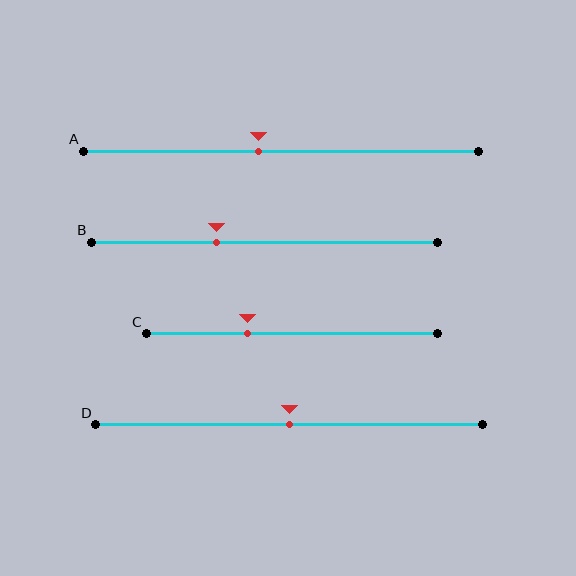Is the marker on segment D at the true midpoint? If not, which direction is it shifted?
Yes, the marker on segment D is at the true midpoint.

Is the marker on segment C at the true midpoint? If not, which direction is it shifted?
No, the marker on segment C is shifted to the left by about 15% of the segment length.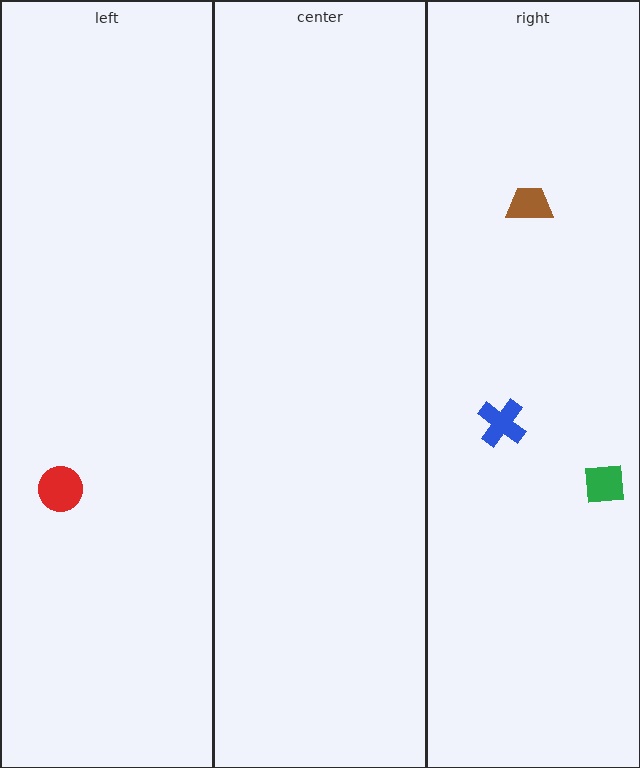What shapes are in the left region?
The red circle.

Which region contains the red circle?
The left region.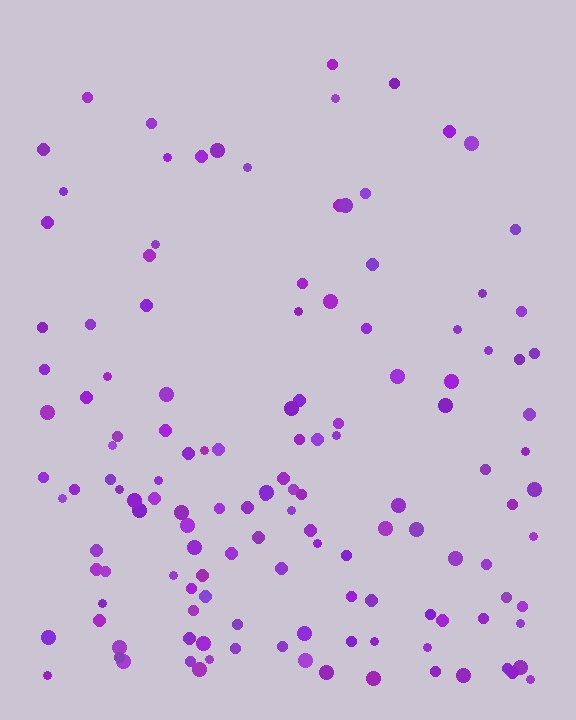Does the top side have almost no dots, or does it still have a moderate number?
Still a moderate number, just noticeably fewer than the bottom.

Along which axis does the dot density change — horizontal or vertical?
Vertical.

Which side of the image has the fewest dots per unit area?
The top.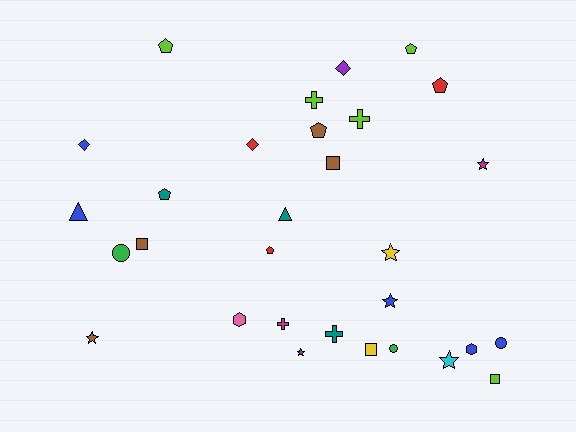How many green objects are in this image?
There are 2 green objects.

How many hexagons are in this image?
There are 2 hexagons.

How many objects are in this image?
There are 30 objects.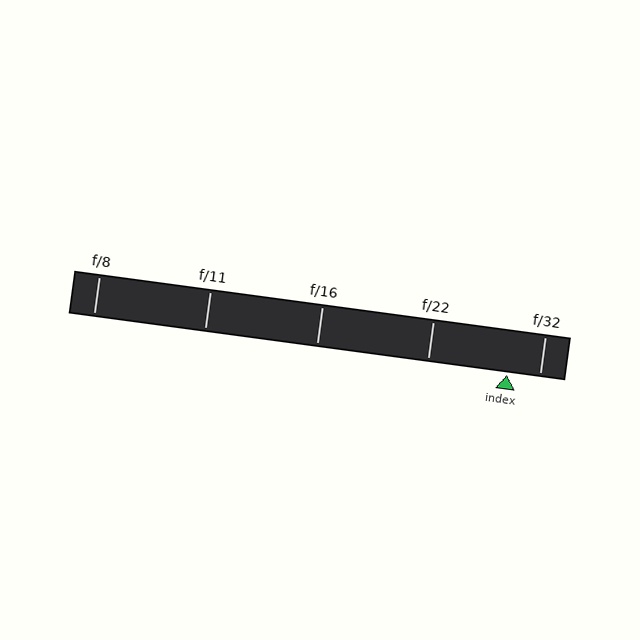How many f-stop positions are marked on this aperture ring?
There are 5 f-stop positions marked.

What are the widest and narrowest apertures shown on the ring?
The widest aperture shown is f/8 and the narrowest is f/32.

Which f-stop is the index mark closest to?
The index mark is closest to f/32.